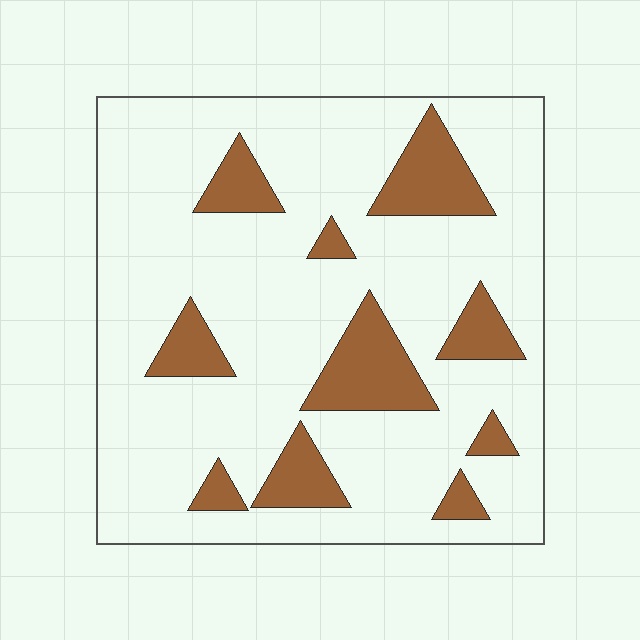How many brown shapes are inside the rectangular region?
10.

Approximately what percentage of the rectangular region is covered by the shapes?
Approximately 20%.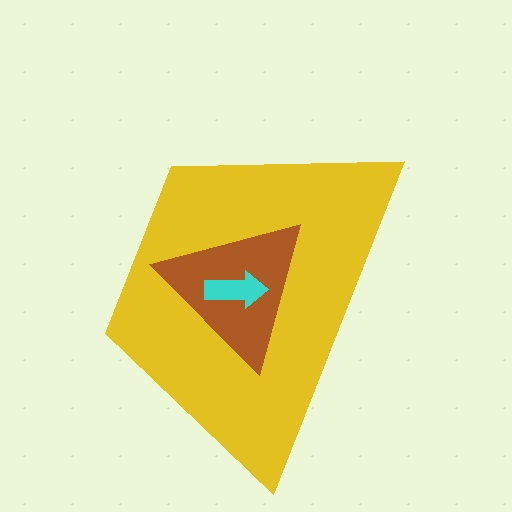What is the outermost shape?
The yellow trapezoid.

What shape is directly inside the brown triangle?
The cyan arrow.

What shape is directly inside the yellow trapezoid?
The brown triangle.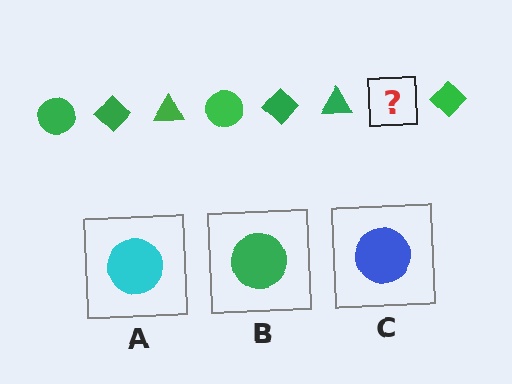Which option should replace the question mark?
Option B.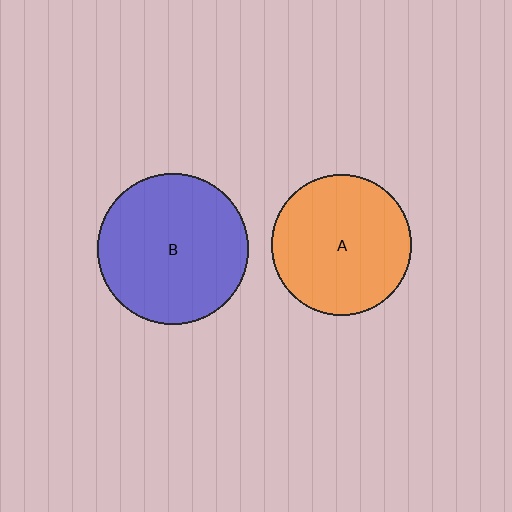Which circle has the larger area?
Circle B (blue).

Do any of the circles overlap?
No, none of the circles overlap.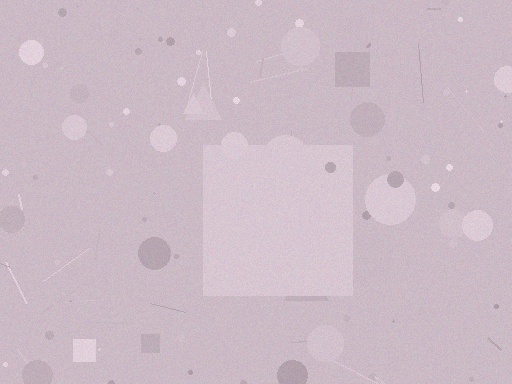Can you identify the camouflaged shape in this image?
The camouflaged shape is a square.